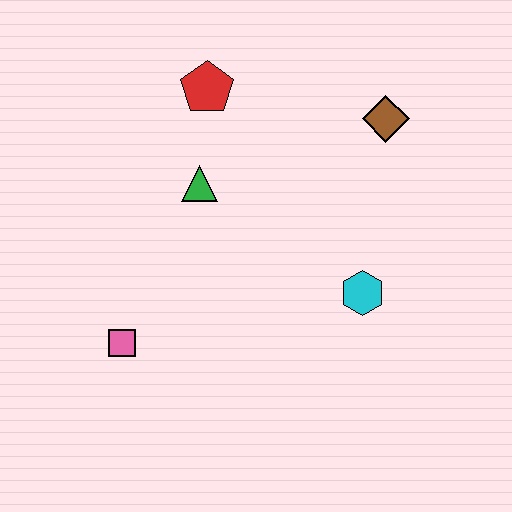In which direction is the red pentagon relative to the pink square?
The red pentagon is above the pink square.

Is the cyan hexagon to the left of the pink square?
No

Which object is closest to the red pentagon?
The green triangle is closest to the red pentagon.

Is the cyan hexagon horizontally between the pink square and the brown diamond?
Yes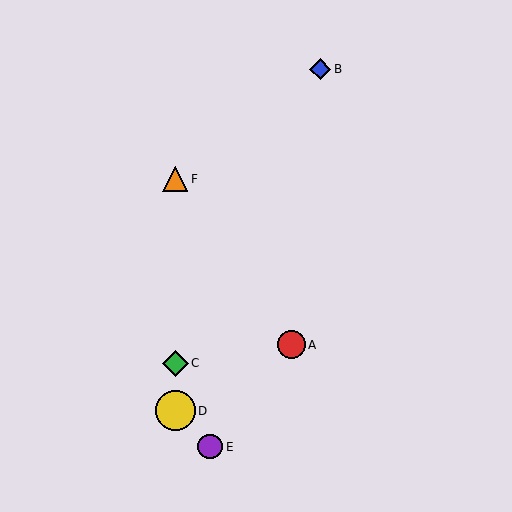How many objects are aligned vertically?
3 objects (C, D, F) are aligned vertically.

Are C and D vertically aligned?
Yes, both are at x≈175.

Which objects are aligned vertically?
Objects C, D, F are aligned vertically.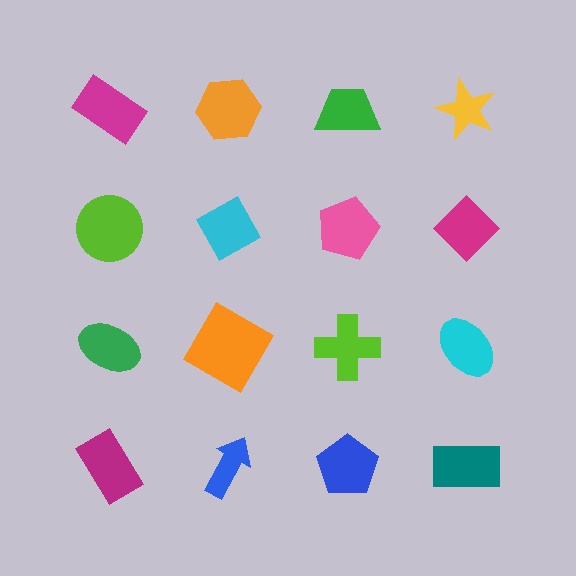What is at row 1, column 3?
A green trapezoid.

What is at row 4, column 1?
A magenta rectangle.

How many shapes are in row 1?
4 shapes.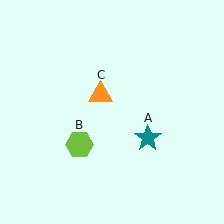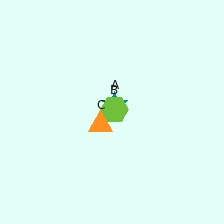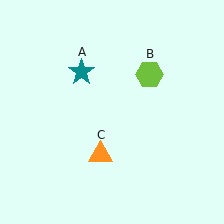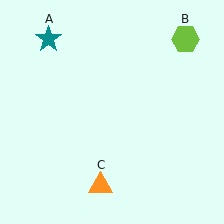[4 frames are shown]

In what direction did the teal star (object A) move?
The teal star (object A) moved up and to the left.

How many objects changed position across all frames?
3 objects changed position: teal star (object A), lime hexagon (object B), orange triangle (object C).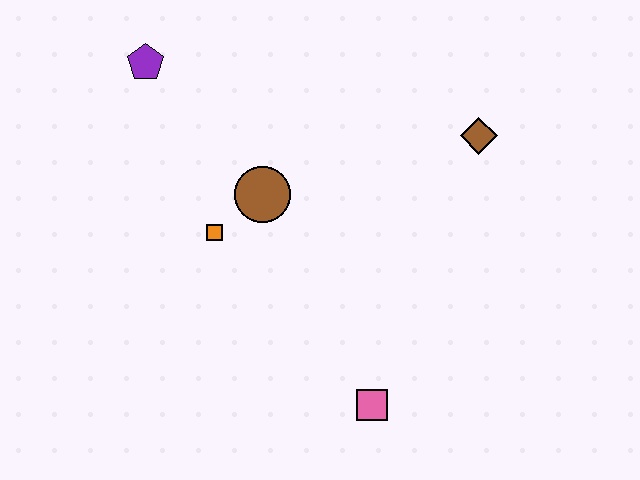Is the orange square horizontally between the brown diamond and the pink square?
No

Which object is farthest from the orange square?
The brown diamond is farthest from the orange square.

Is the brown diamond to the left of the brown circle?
No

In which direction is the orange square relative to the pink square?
The orange square is above the pink square.